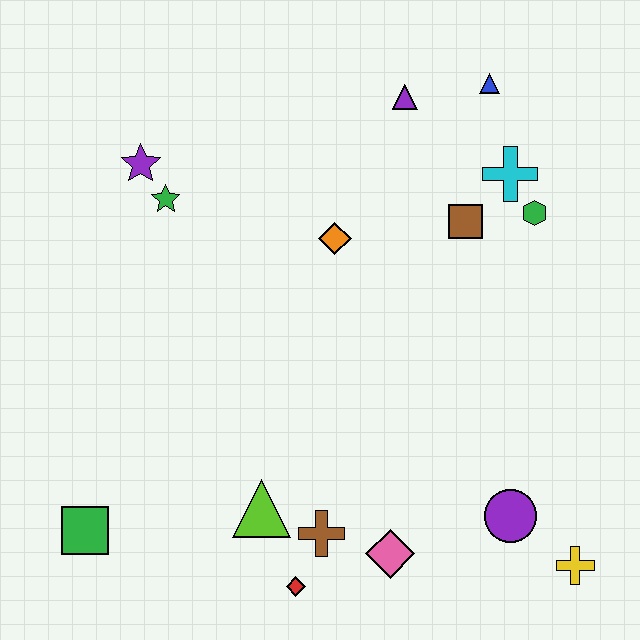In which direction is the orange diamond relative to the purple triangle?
The orange diamond is below the purple triangle.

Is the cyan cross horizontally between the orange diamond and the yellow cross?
Yes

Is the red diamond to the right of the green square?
Yes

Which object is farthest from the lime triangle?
The blue triangle is farthest from the lime triangle.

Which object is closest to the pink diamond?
The brown cross is closest to the pink diamond.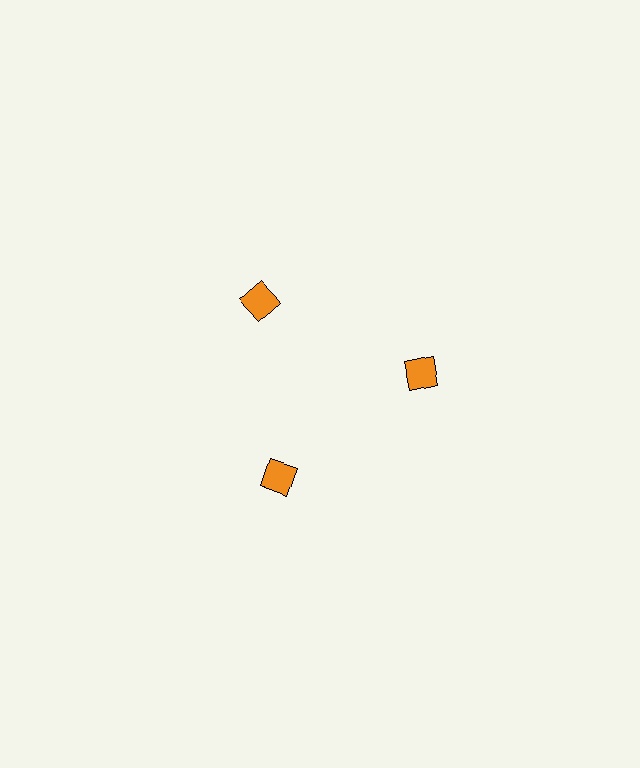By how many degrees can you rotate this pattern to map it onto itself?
The pattern maps onto itself every 120 degrees of rotation.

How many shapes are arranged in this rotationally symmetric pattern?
There are 3 shapes, arranged in 3 groups of 1.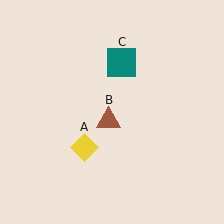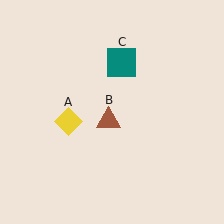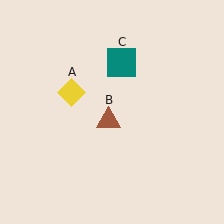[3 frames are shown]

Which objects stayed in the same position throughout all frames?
Brown triangle (object B) and teal square (object C) remained stationary.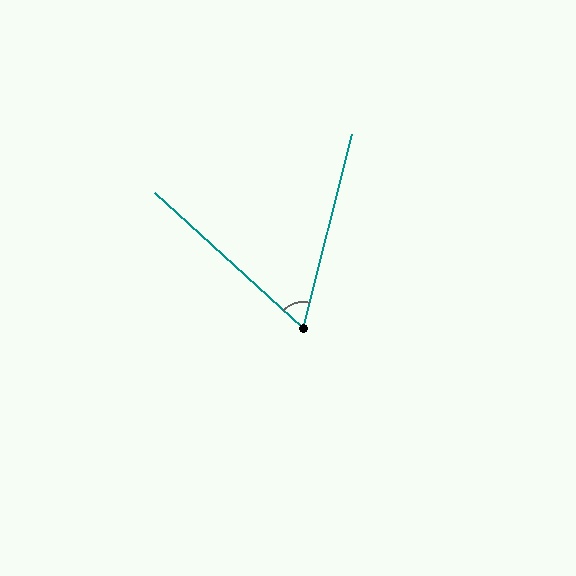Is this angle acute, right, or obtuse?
It is acute.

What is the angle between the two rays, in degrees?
Approximately 62 degrees.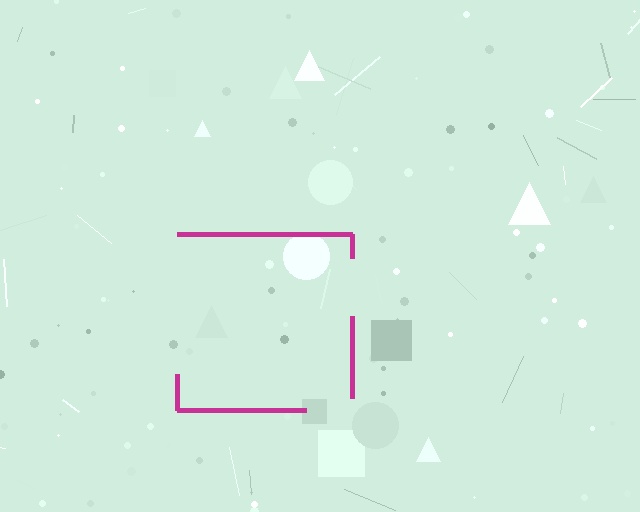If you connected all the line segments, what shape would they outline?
They would outline a square.